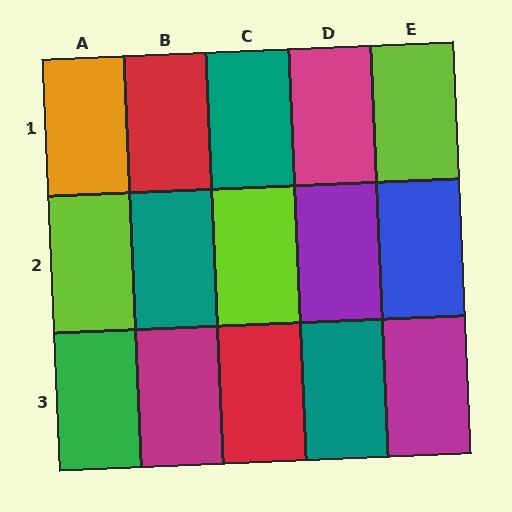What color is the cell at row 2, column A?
Lime.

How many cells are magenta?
3 cells are magenta.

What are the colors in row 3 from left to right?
Green, magenta, red, teal, magenta.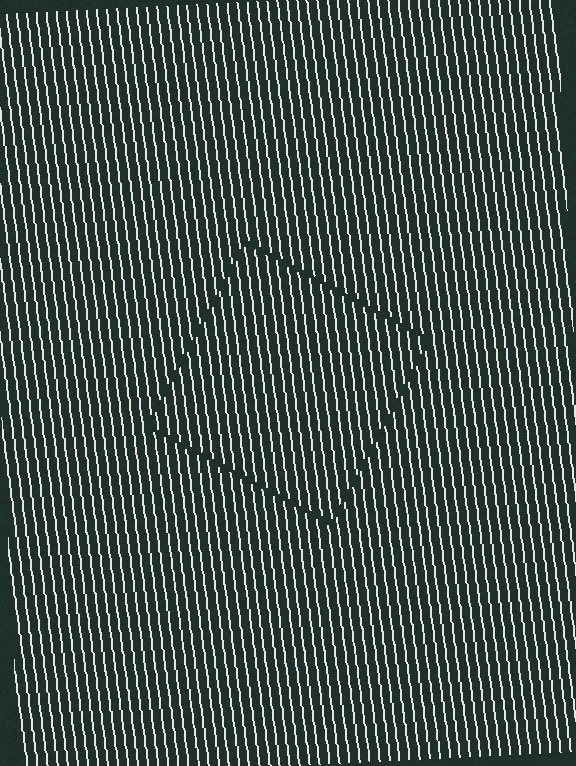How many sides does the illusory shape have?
4 sides — the line-ends trace a square.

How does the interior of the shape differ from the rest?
The interior of the shape contains the same grating, shifted by half a period — the contour is defined by the phase discontinuity where line-ends from the inner and outer gratings abut.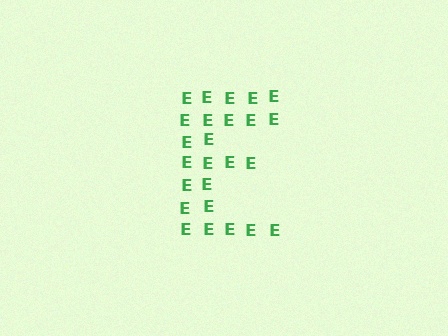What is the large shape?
The large shape is the letter E.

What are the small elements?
The small elements are letter E's.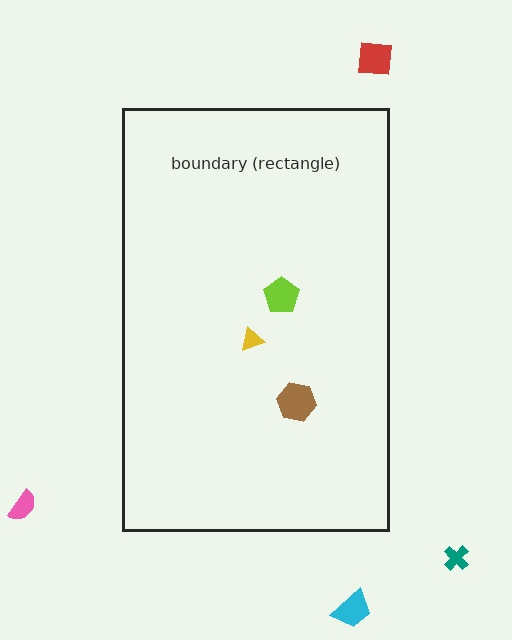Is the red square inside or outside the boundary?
Outside.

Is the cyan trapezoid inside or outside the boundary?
Outside.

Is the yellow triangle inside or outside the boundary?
Inside.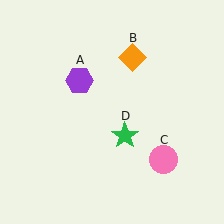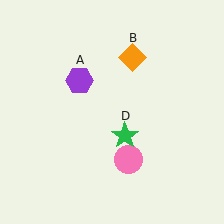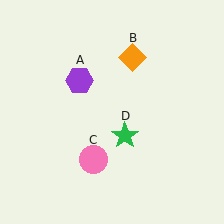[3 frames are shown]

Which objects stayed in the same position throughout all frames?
Purple hexagon (object A) and orange diamond (object B) and green star (object D) remained stationary.